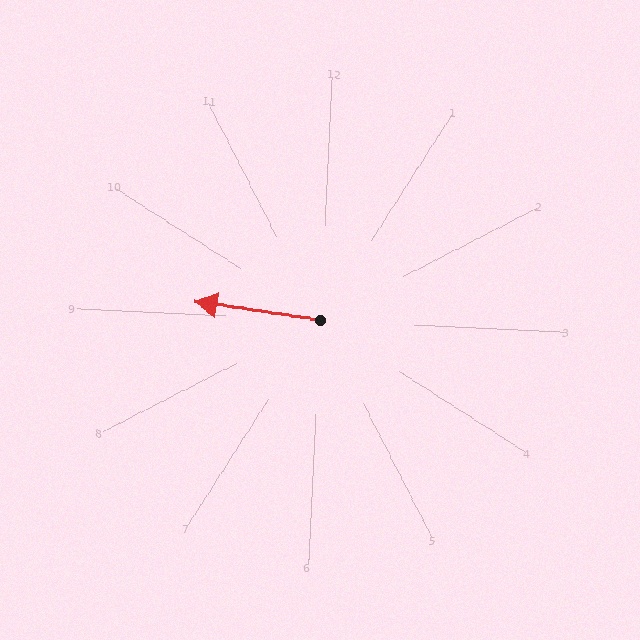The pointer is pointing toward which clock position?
Roughly 9 o'clock.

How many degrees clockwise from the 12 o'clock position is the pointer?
Approximately 276 degrees.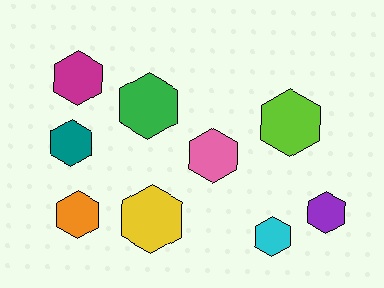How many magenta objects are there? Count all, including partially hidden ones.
There is 1 magenta object.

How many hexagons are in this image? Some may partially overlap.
There are 9 hexagons.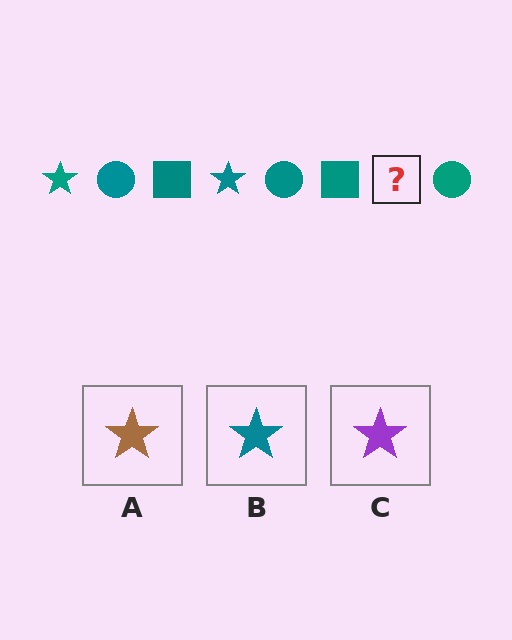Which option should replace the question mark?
Option B.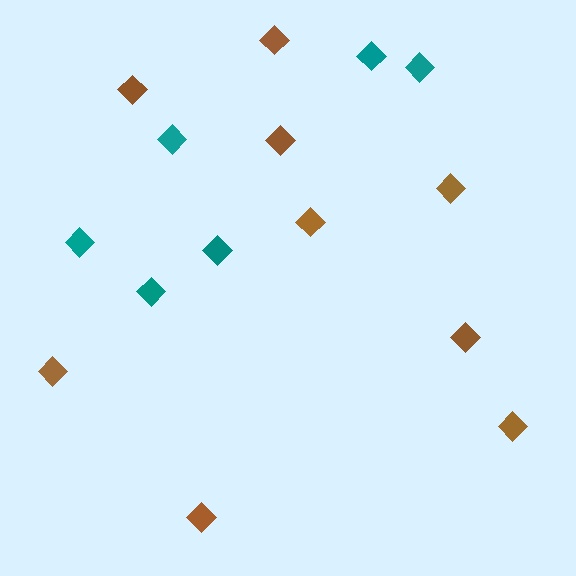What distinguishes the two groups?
There are 2 groups: one group of teal diamonds (6) and one group of brown diamonds (9).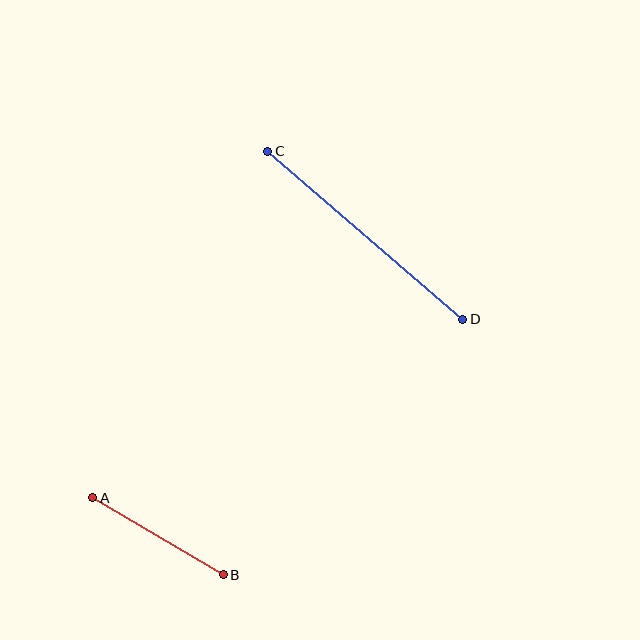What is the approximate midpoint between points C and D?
The midpoint is at approximately (365, 235) pixels.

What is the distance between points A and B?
The distance is approximately 152 pixels.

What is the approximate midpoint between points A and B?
The midpoint is at approximately (158, 536) pixels.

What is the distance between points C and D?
The distance is approximately 257 pixels.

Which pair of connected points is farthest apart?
Points C and D are farthest apart.